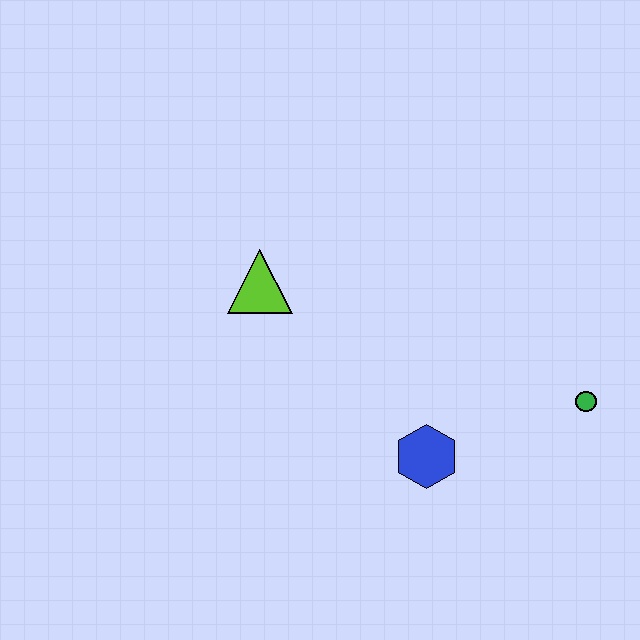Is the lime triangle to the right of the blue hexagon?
No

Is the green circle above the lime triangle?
No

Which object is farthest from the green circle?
The lime triangle is farthest from the green circle.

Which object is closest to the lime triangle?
The blue hexagon is closest to the lime triangle.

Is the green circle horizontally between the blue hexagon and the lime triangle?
No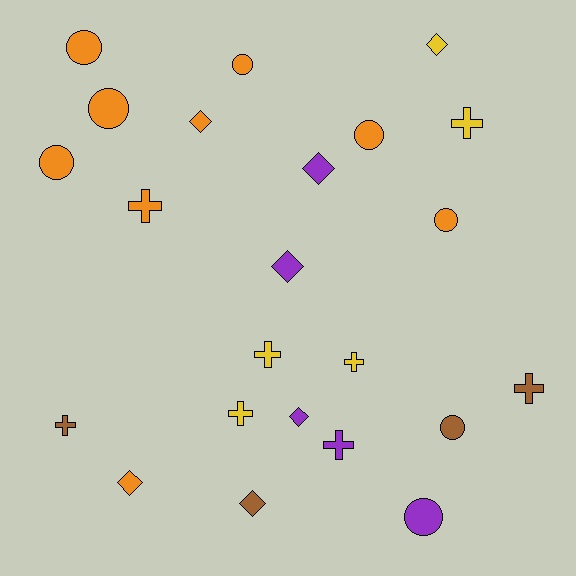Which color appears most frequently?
Orange, with 9 objects.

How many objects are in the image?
There are 23 objects.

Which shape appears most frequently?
Cross, with 8 objects.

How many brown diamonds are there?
There is 1 brown diamond.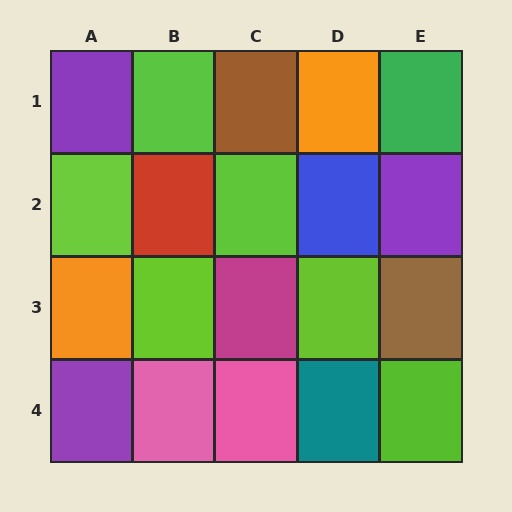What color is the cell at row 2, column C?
Lime.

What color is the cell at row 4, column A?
Purple.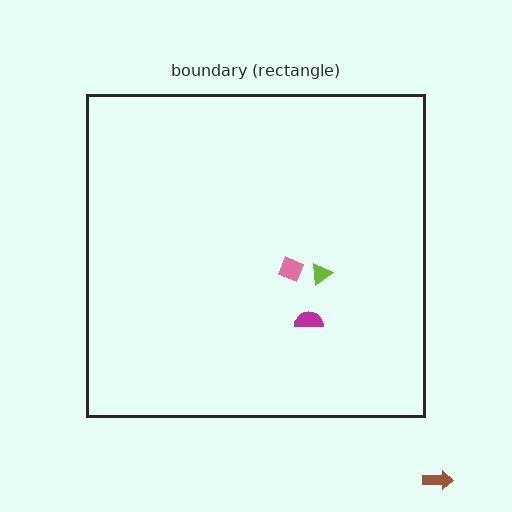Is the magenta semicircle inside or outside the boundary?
Inside.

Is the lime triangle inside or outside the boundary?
Inside.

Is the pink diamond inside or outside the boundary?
Inside.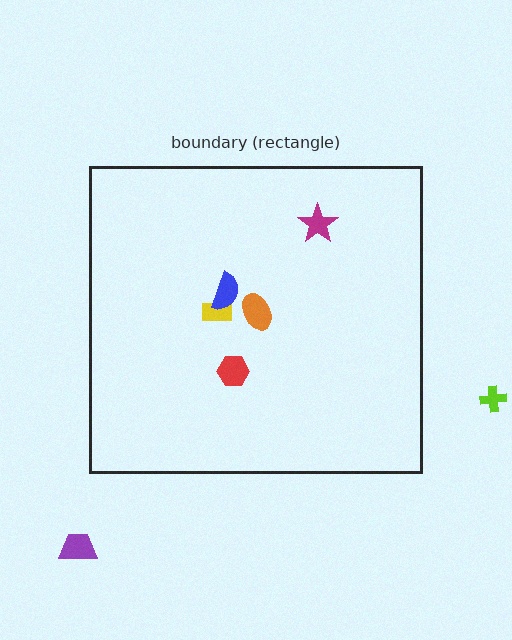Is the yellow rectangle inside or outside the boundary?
Inside.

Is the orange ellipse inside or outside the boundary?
Inside.